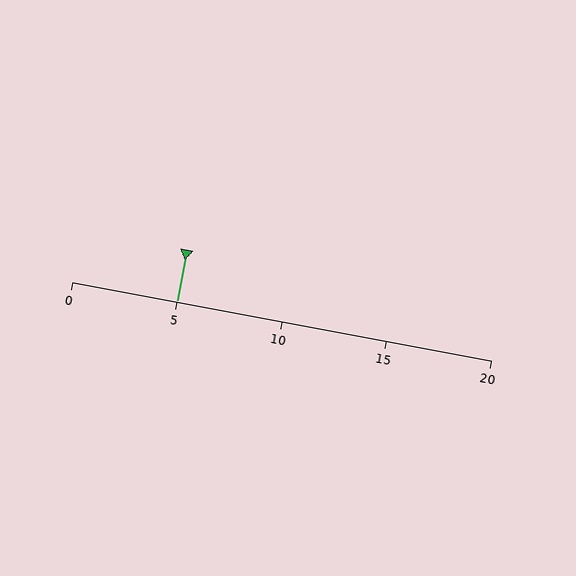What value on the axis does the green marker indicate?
The marker indicates approximately 5.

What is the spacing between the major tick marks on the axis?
The major ticks are spaced 5 apart.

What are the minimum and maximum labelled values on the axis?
The axis runs from 0 to 20.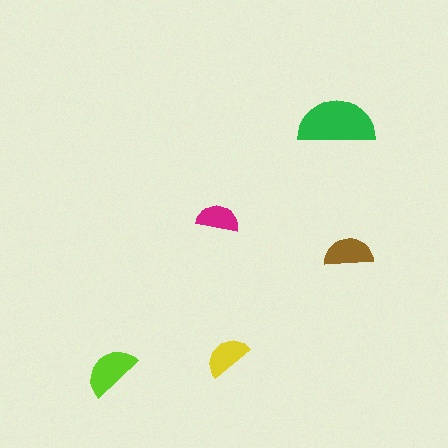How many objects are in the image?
There are 5 objects in the image.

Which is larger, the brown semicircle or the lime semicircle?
The lime one.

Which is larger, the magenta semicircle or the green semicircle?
The green one.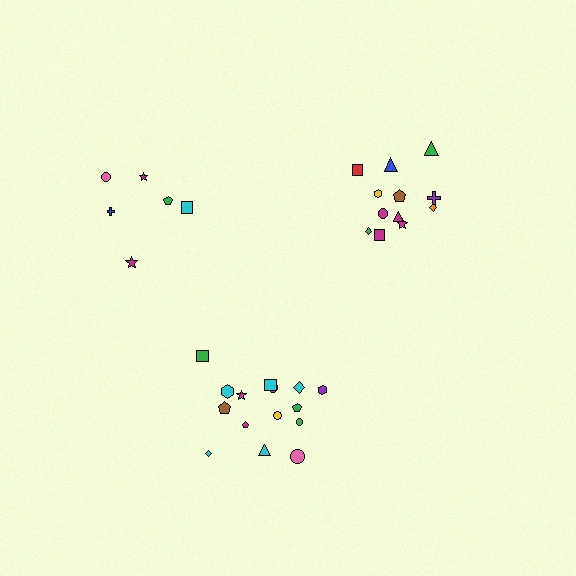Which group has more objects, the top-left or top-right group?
The top-right group.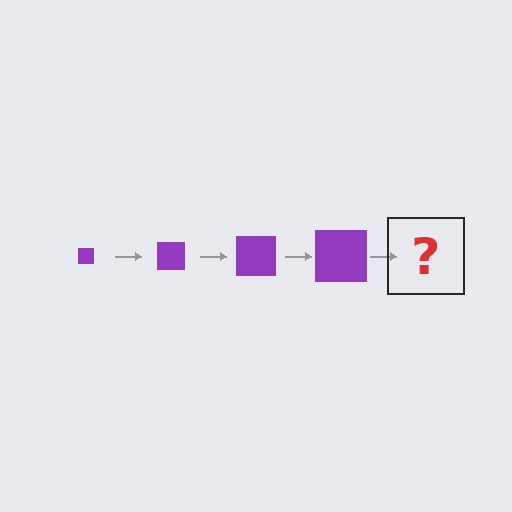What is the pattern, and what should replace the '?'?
The pattern is that the square gets progressively larger each step. The '?' should be a purple square, larger than the previous one.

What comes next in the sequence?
The next element should be a purple square, larger than the previous one.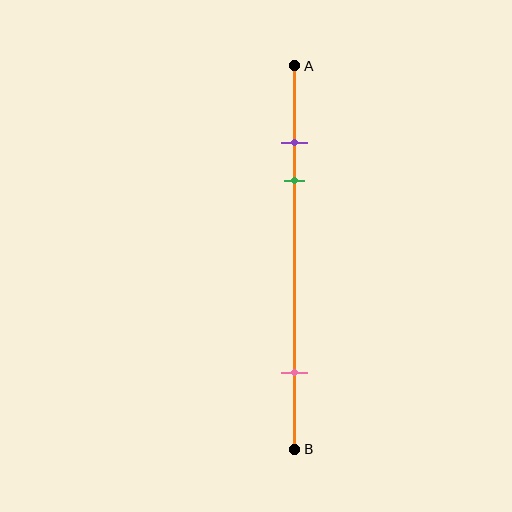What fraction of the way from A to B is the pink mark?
The pink mark is approximately 80% (0.8) of the way from A to B.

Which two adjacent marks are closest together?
The purple and green marks are the closest adjacent pair.